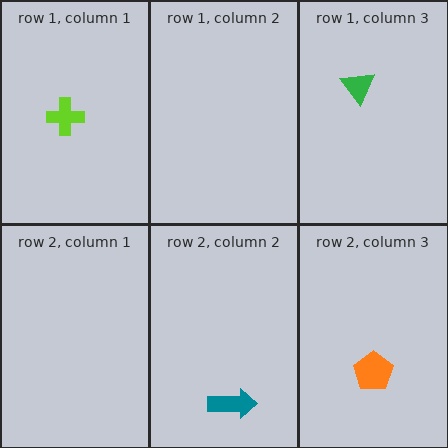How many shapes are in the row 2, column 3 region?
1.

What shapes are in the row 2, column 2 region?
The teal arrow.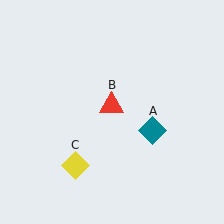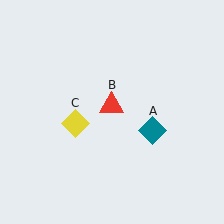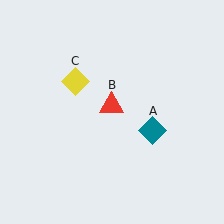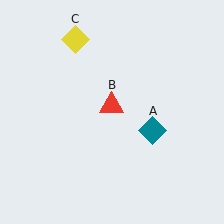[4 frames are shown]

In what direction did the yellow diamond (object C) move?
The yellow diamond (object C) moved up.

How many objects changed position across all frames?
1 object changed position: yellow diamond (object C).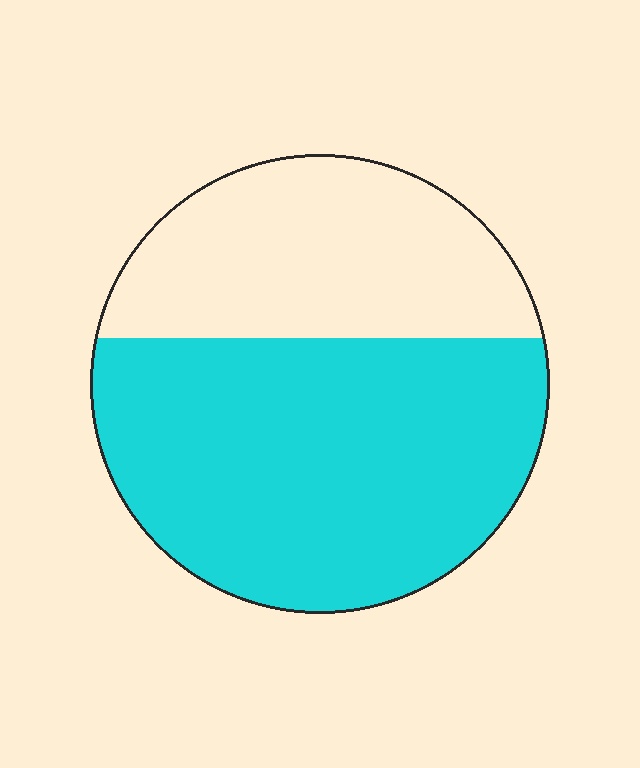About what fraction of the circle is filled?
About five eighths (5/8).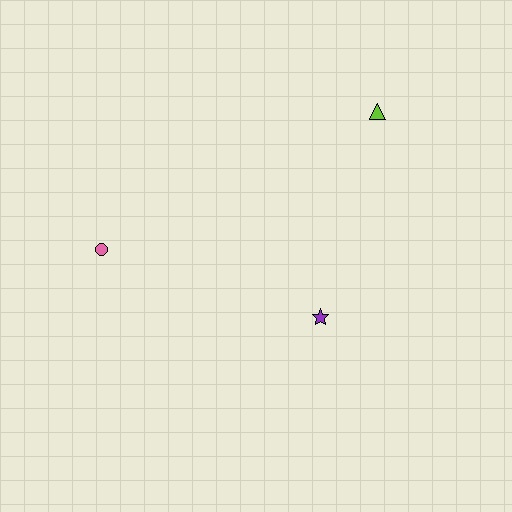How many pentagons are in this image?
There are no pentagons.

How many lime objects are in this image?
There is 1 lime object.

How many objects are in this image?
There are 3 objects.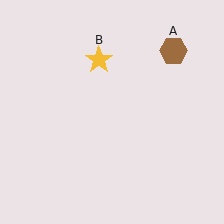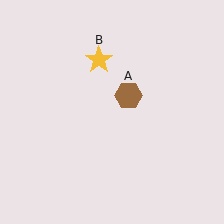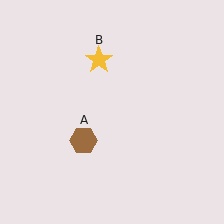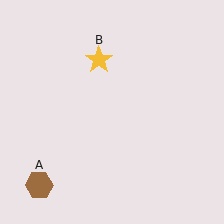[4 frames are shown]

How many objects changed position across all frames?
1 object changed position: brown hexagon (object A).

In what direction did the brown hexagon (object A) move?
The brown hexagon (object A) moved down and to the left.